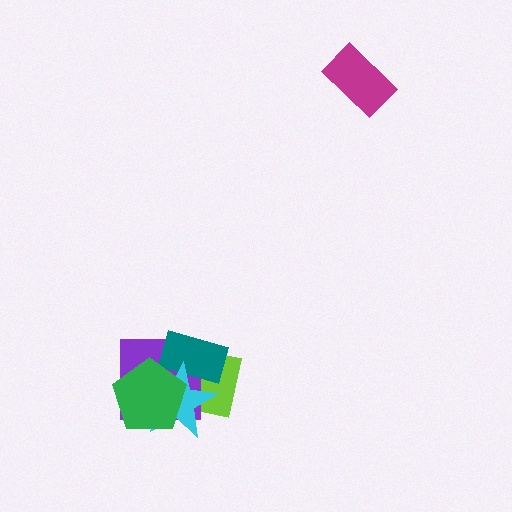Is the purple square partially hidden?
Yes, it is partially covered by another shape.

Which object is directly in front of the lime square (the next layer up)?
The purple square is directly in front of the lime square.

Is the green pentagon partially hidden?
No, no other shape covers it.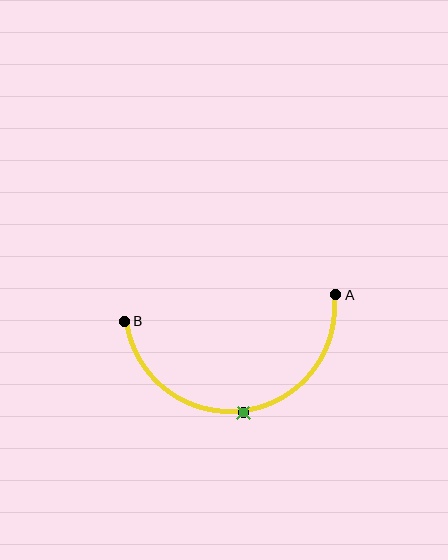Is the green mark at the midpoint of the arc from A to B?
Yes. The green mark lies on the arc at equal arc-length from both A and B — it is the arc midpoint.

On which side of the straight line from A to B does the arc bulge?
The arc bulges below the straight line connecting A and B.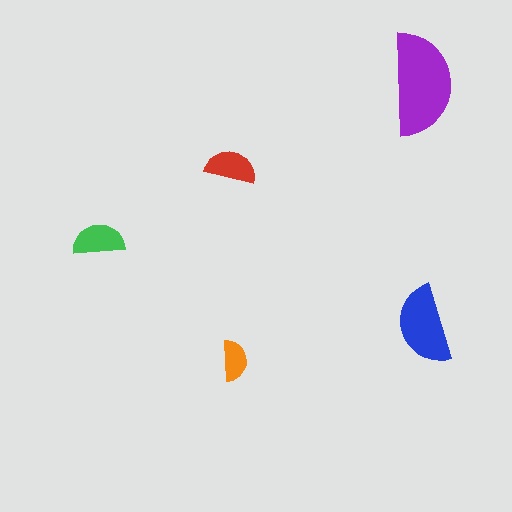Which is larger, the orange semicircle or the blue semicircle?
The blue one.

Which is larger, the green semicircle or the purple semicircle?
The purple one.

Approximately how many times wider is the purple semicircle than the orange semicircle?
About 2.5 times wider.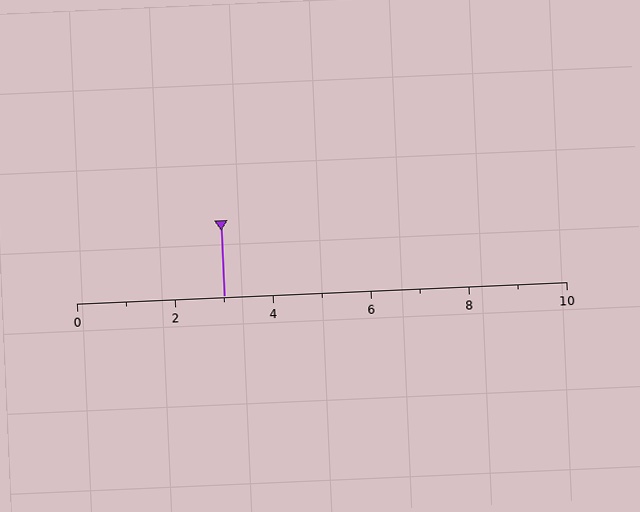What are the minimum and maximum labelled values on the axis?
The axis runs from 0 to 10.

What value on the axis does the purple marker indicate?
The marker indicates approximately 3.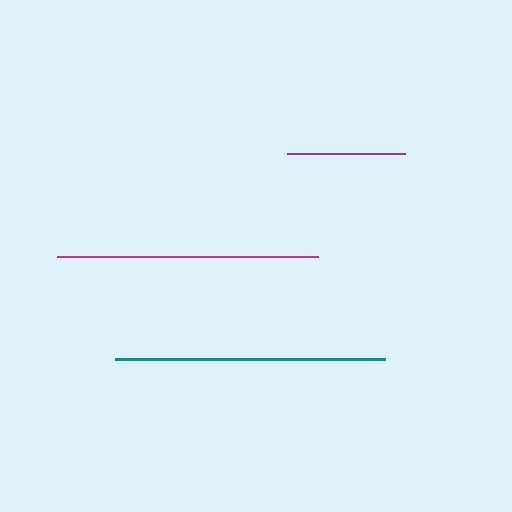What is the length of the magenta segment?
The magenta segment is approximately 261 pixels long.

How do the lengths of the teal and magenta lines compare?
The teal and magenta lines are approximately the same length.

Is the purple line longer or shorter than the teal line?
The teal line is longer than the purple line.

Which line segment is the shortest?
The purple line is the shortest at approximately 118 pixels.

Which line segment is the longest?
The teal line is the longest at approximately 270 pixels.